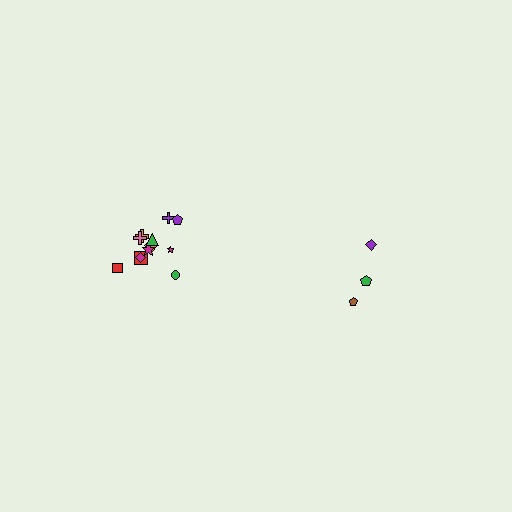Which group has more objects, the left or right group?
The left group.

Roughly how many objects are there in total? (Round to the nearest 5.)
Roughly 15 objects in total.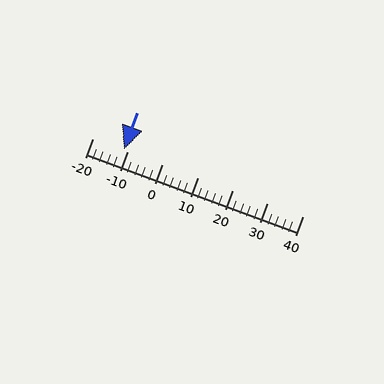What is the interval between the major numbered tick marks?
The major tick marks are spaced 10 units apart.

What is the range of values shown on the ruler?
The ruler shows values from -20 to 40.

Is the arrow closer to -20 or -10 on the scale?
The arrow is closer to -10.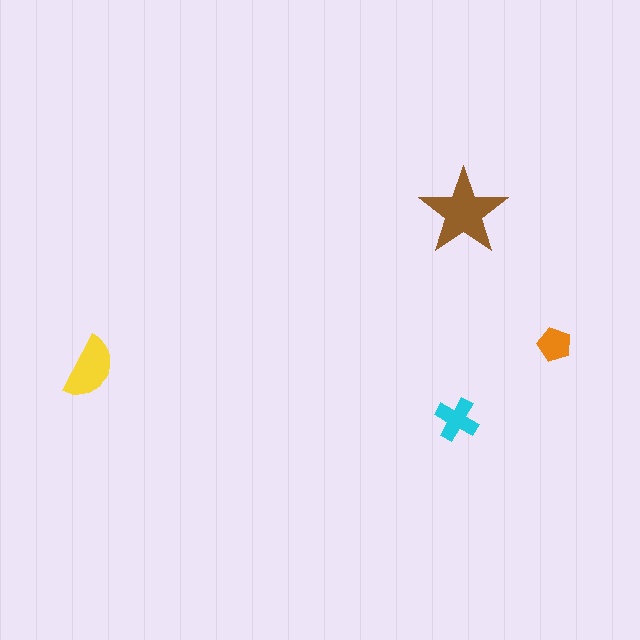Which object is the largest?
The brown star.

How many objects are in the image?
There are 4 objects in the image.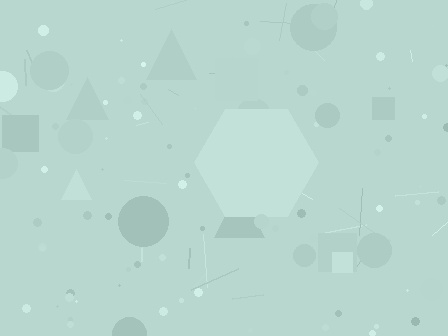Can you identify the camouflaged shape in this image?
The camouflaged shape is a hexagon.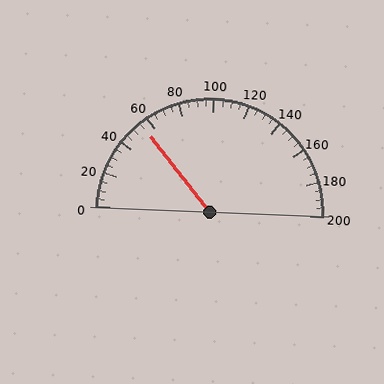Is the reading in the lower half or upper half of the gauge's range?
The reading is in the lower half of the range (0 to 200).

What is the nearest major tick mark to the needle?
The nearest major tick mark is 60.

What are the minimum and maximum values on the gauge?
The gauge ranges from 0 to 200.